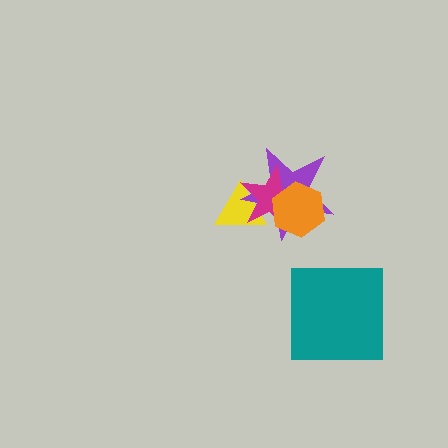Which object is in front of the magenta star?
The orange hexagon is in front of the magenta star.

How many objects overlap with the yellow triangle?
2 objects overlap with the yellow triangle.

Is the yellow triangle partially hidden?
Yes, it is partially covered by another shape.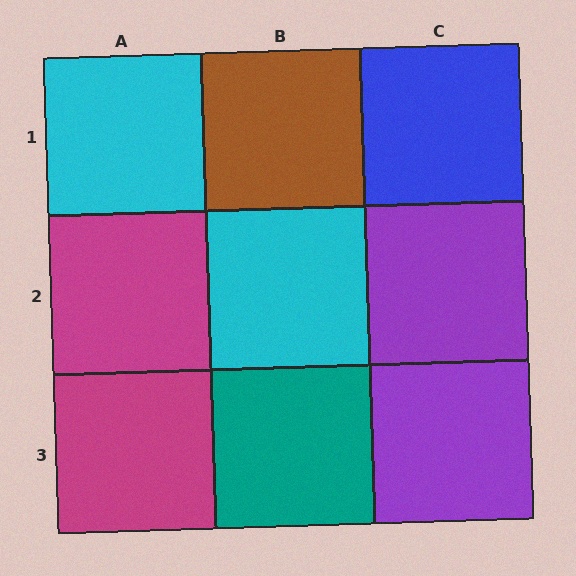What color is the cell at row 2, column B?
Cyan.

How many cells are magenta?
2 cells are magenta.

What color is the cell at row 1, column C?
Blue.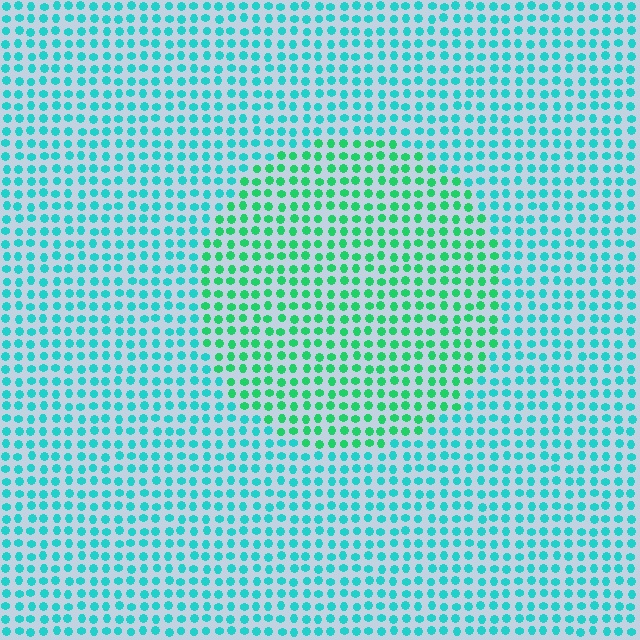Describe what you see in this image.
The image is filled with small cyan elements in a uniform arrangement. A circle-shaped region is visible where the elements are tinted to a slightly different hue, forming a subtle color boundary.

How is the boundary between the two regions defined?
The boundary is defined purely by a slight shift in hue (about 34 degrees). Spacing, size, and orientation are identical on both sides.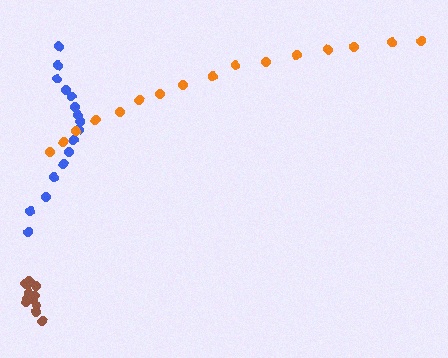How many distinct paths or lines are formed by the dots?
There are 3 distinct paths.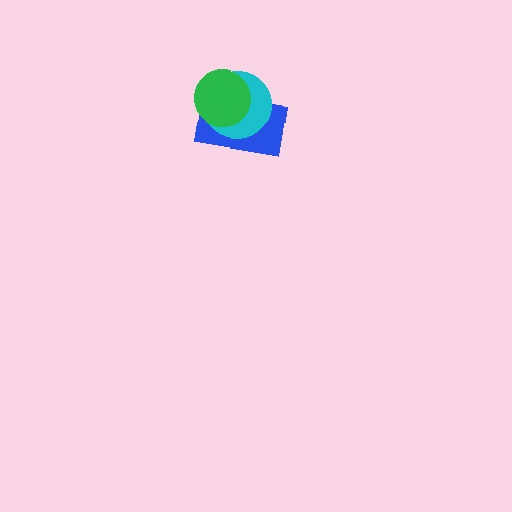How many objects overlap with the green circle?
2 objects overlap with the green circle.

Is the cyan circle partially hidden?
Yes, it is partially covered by another shape.